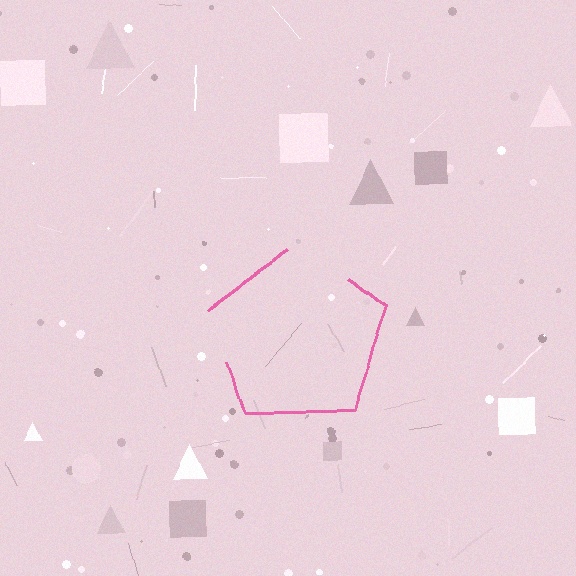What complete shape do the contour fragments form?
The contour fragments form a pentagon.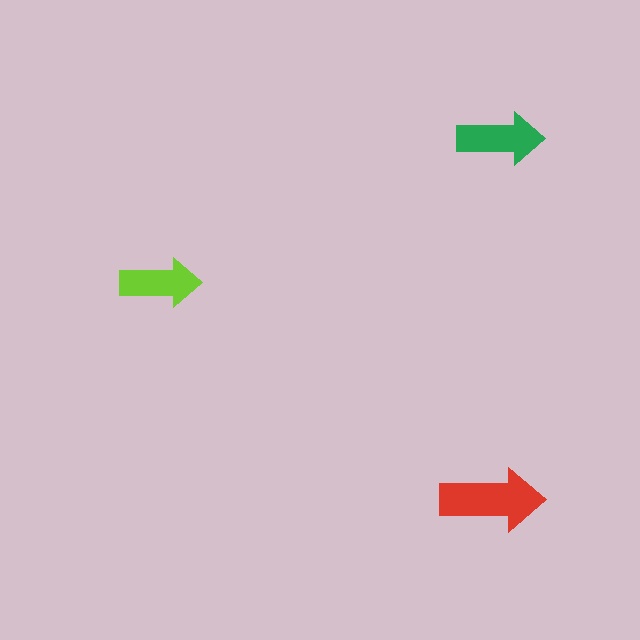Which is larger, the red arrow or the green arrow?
The red one.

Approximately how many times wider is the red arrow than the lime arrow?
About 1.5 times wider.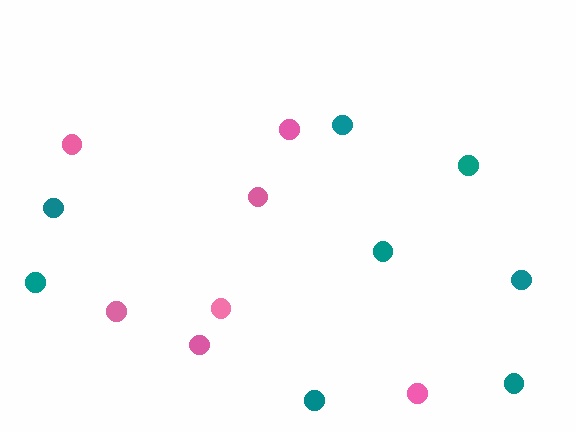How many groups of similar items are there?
There are 2 groups: one group of pink circles (7) and one group of teal circles (8).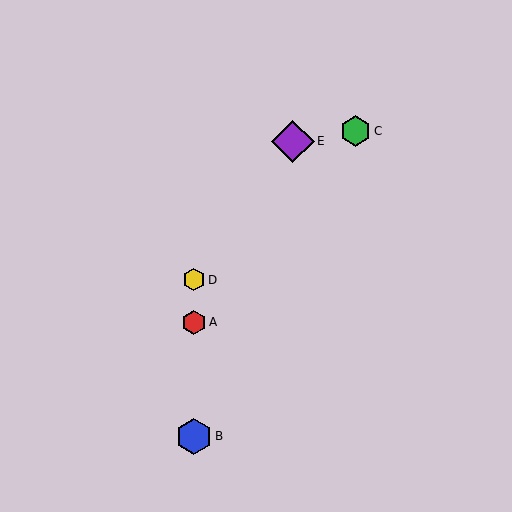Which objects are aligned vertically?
Objects A, B, D are aligned vertically.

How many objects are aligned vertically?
3 objects (A, B, D) are aligned vertically.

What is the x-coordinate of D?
Object D is at x≈194.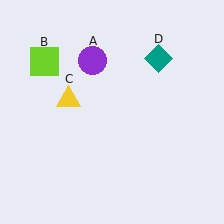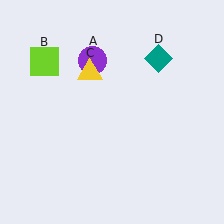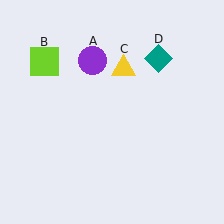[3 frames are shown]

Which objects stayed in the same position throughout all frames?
Purple circle (object A) and lime square (object B) and teal diamond (object D) remained stationary.